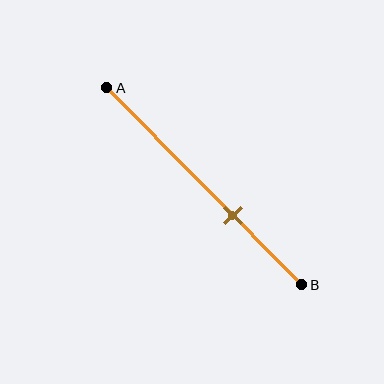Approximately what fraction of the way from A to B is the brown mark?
The brown mark is approximately 65% of the way from A to B.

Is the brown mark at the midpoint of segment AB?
No, the mark is at about 65% from A, not at the 50% midpoint.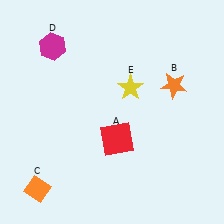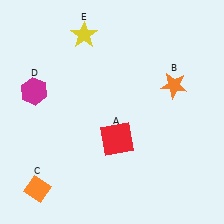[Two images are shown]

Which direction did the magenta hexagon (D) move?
The magenta hexagon (D) moved down.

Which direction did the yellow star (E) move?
The yellow star (E) moved up.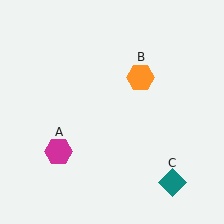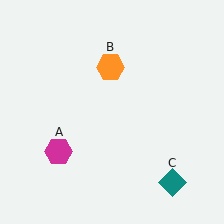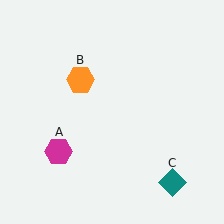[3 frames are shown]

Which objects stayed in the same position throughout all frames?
Magenta hexagon (object A) and teal diamond (object C) remained stationary.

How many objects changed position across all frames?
1 object changed position: orange hexagon (object B).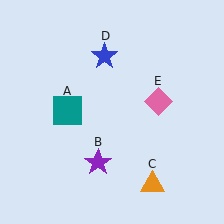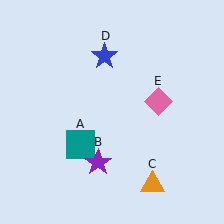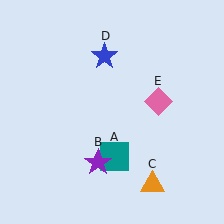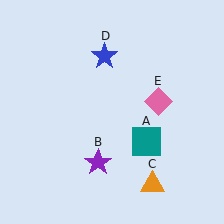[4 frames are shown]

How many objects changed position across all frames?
1 object changed position: teal square (object A).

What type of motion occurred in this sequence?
The teal square (object A) rotated counterclockwise around the center of the scene.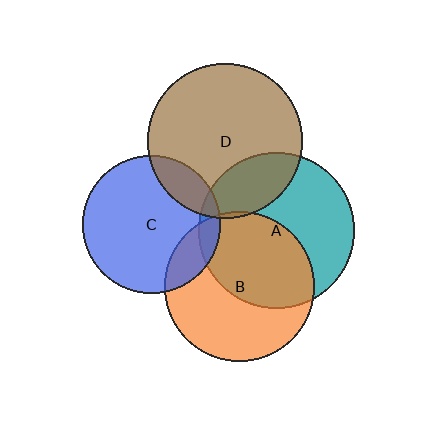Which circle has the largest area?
Circle A (teal).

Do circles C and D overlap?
Yes.